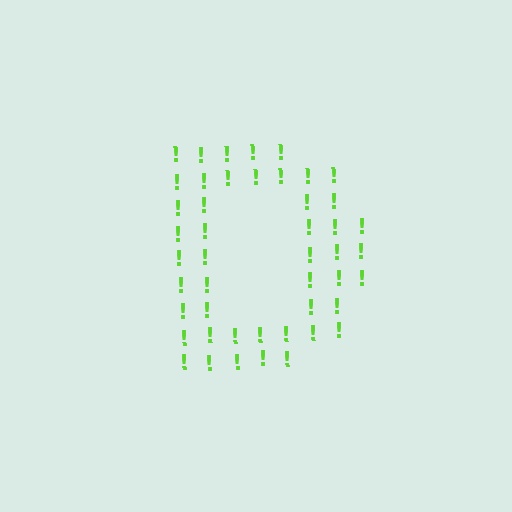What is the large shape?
The large shape is the letter D.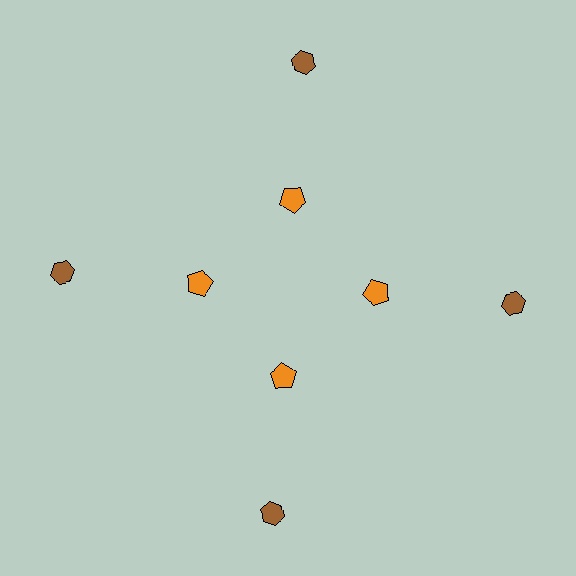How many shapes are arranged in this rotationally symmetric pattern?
There are 8 shapes, arranged in 4 groups of 2.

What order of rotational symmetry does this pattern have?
This pattern has 4-fold rotational symmetry.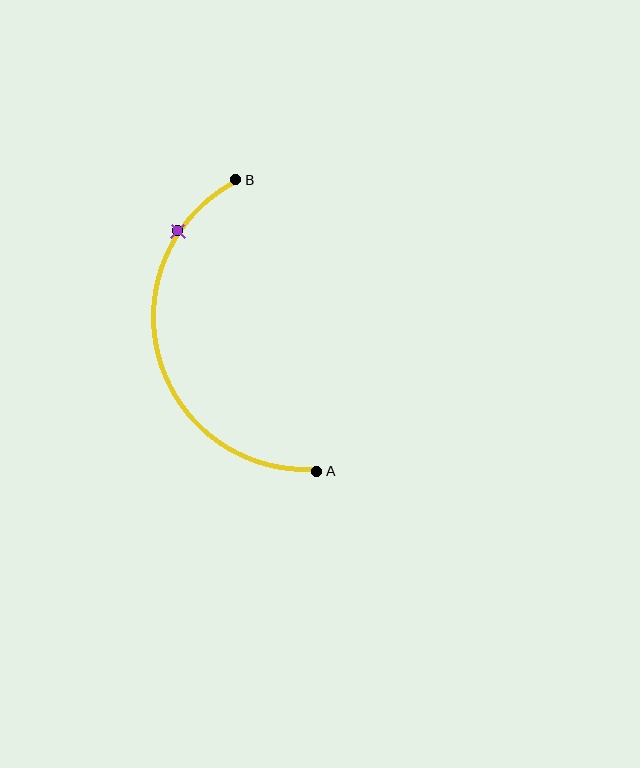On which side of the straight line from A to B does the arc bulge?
The arc bulges to the left of the straight line connecting A and B.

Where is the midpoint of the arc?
The arc midpoint is the point on the curve farthest from the straight line joining A and B. It sits to the left of that line.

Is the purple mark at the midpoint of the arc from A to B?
No. The purple mark lies on the arc but is closer to endpoint B. The arc midpoint would be at the point on the curve equidistant along the arc from both A and B.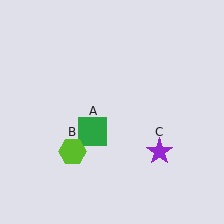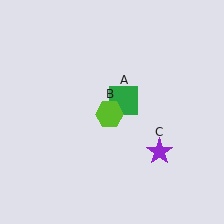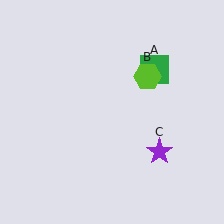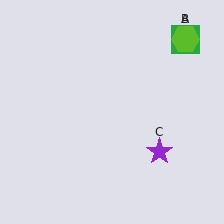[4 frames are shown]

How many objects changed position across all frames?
2 objects changed position: green square (object A), lime hexagon (object B).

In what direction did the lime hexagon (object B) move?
The lime hexagon (object B) moved up and to the right.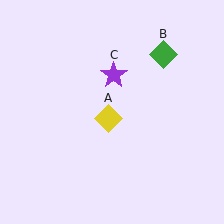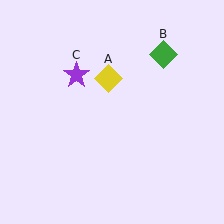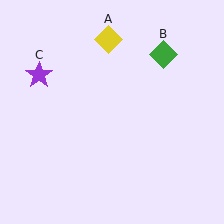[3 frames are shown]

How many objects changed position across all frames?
2 objects changed position: yellow diamond (object A), purple star (object C).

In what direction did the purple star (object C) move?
The purple star (object C) moved left.